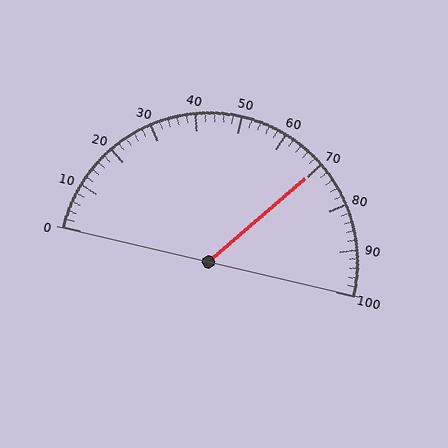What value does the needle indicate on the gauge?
The needle indicates approximately 70.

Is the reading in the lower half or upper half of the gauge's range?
The reading is in the upper half of the range (0 to 100).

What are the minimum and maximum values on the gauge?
The gauge ranges from 0 to 100.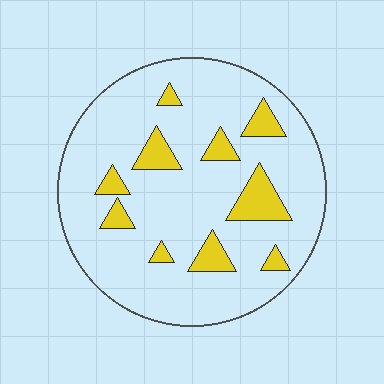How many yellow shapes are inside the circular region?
10.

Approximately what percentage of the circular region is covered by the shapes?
Approximately 15%.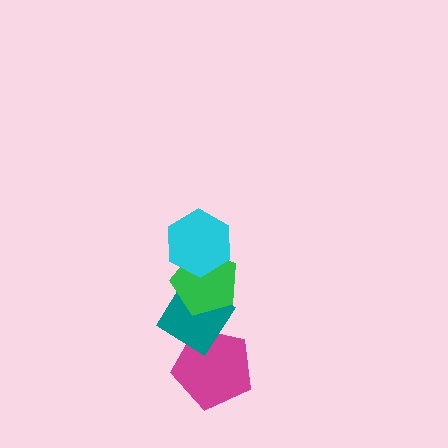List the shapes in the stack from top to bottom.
From top to bottom: the cyan hexagon, the green pentagon, the teal diamond, the magenta pentagon.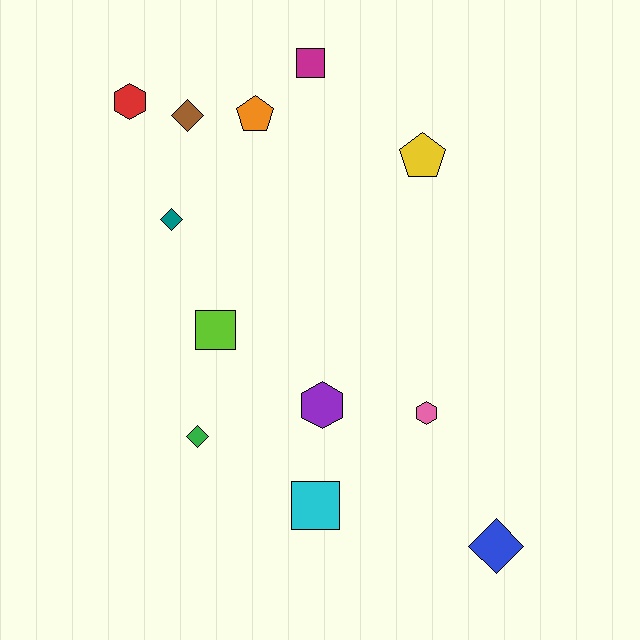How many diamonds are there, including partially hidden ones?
There are 4 diamonds.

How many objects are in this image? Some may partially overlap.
There are 12 objects.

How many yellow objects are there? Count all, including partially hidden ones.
There is 1 yellow object.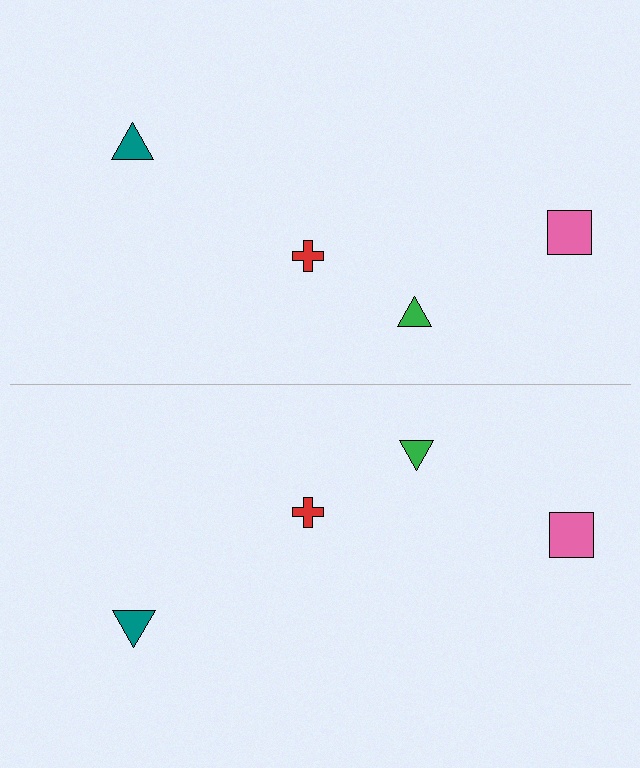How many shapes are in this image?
There are 8 shapes in this image.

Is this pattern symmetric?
Yes, this pattern has bilateral (reflection) symmetry.